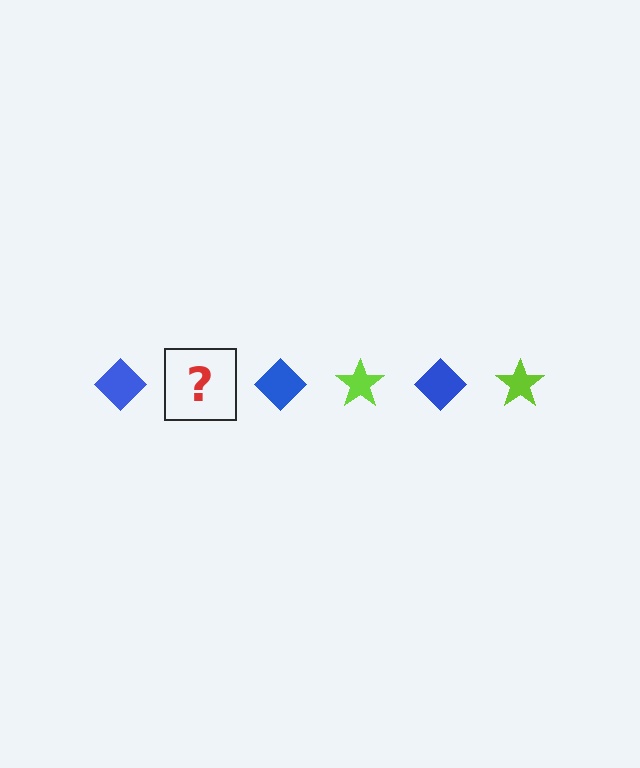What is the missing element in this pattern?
The missing element is a lime star.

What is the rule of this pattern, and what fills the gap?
The rule is that the pattern alternates between blue diamond and lime star. The gap should be filled with a lime star.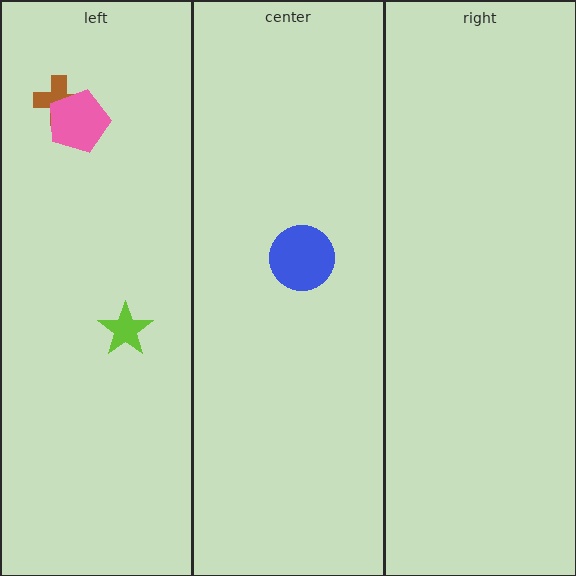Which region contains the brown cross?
The left region.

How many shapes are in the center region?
1.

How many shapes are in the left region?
3.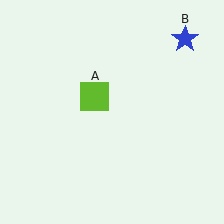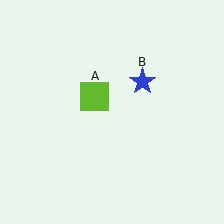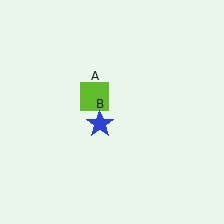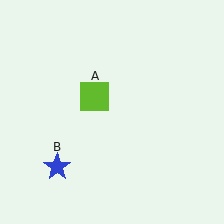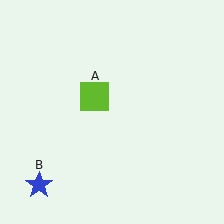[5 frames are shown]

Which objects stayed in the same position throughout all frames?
Lime square (object A) remained stationary.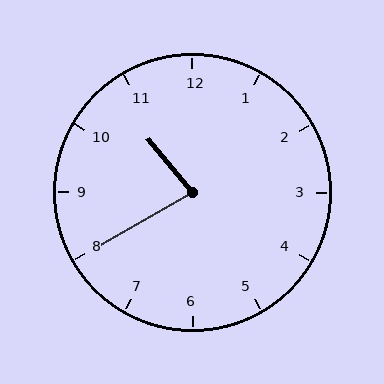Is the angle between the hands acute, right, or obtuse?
It is acute.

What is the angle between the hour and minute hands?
Approximately 80 degrees.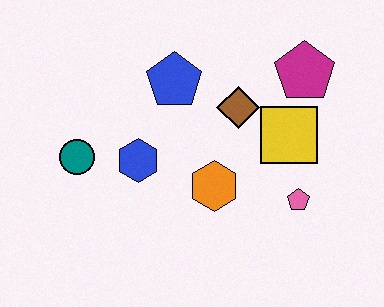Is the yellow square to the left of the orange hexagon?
No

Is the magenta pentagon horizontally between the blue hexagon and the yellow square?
No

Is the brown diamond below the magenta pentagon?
Yes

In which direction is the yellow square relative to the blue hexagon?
The yellow square is to the right of the blue hexagon.